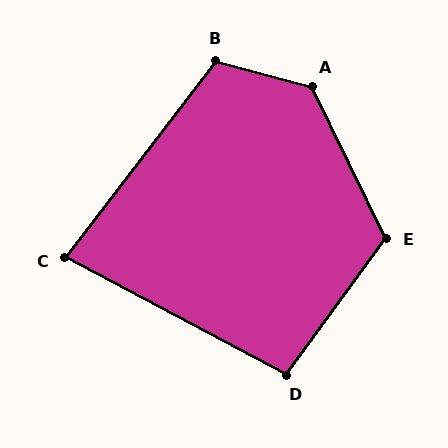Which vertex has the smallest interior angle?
C, at approximately 80 degrees.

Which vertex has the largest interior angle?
A, at approximately 131 degrees.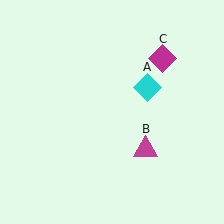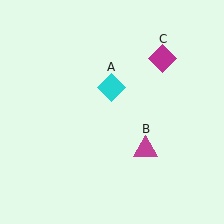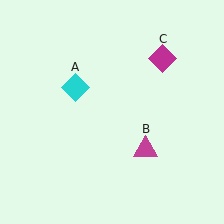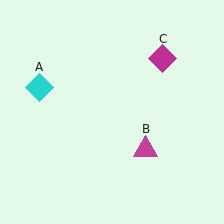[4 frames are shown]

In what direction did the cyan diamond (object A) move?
The cyan diamond (object A) moved left.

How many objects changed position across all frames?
1 object changed position: cyan diamond (object A).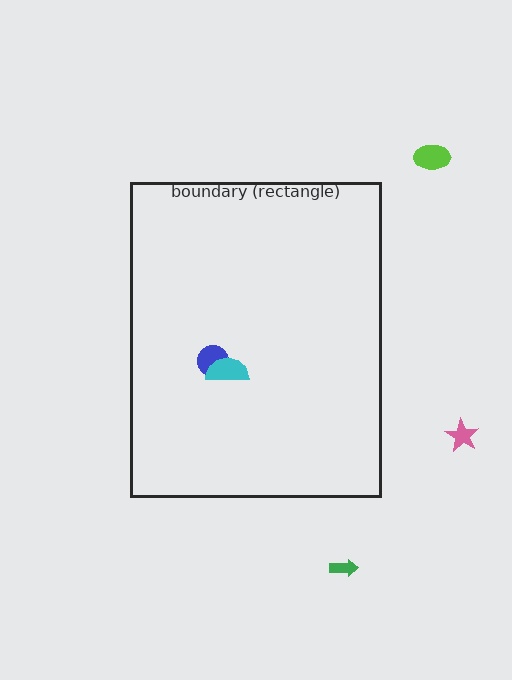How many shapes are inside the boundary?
2 inside, 3 outside.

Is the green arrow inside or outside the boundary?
Outside.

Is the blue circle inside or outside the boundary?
Inside.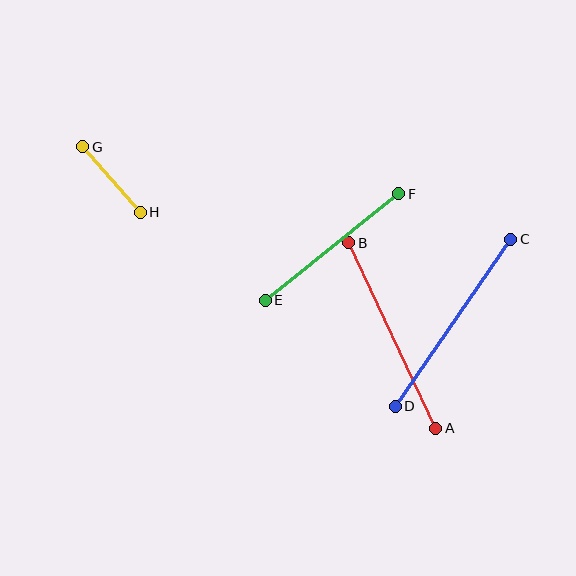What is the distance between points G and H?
The distance is approximately 87 pixels.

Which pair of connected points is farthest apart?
Points A and B are farthest apart.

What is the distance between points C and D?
The distance is approximately 203 pixels.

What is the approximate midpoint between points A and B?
The midpoint is at approximately (392, 336) pixels.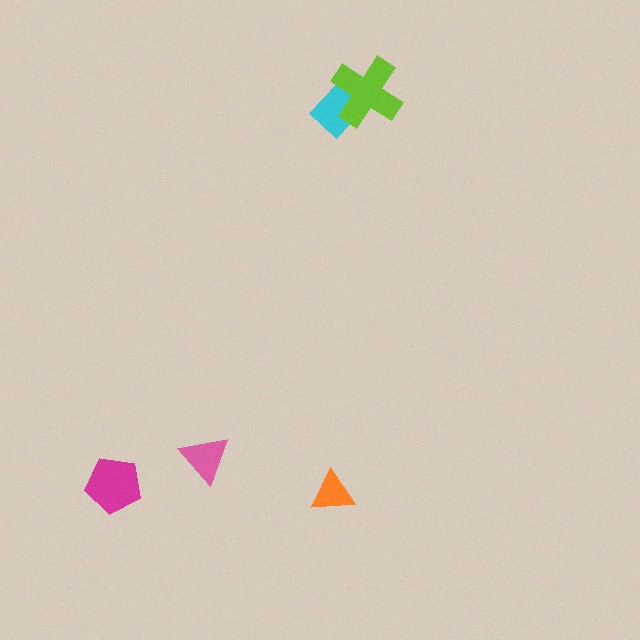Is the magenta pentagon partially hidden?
No, no other shape covers it.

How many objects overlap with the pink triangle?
0 objects overlap with the pink triangle.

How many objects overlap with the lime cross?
1 object overlaps with the lime cross.